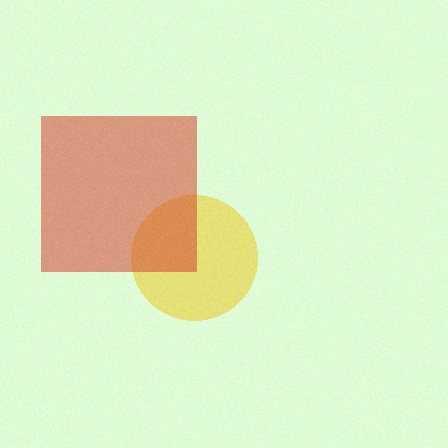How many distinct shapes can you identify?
There are 2 distinct shapes: a yellow circle, a red square.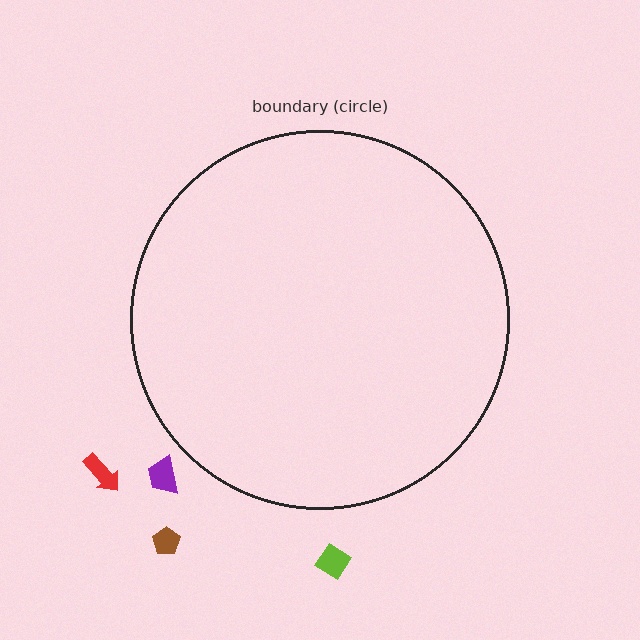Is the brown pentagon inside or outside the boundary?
Outside.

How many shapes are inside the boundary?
0 inside, 4 outside.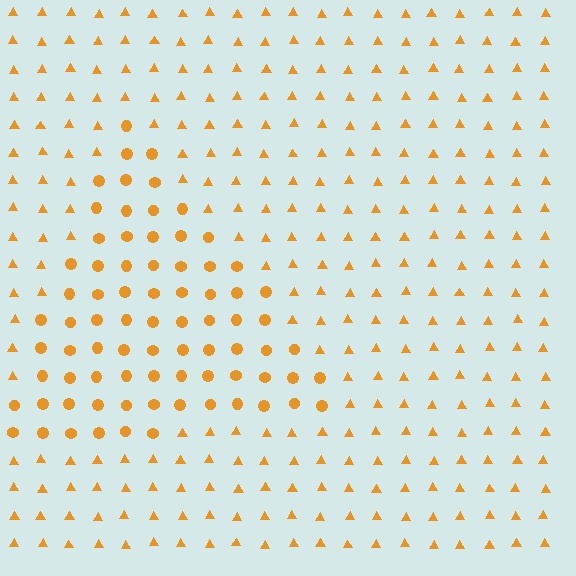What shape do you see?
I see a triangle.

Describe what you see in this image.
The image is filled with small orange elements arranged in a uniform grid. A triangle-shaped region contains circles, while the surrounding area contains triangles. The boundary is defined purely by the change in element shape.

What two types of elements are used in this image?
The image uses circles inside the triangle region and triangles outside it.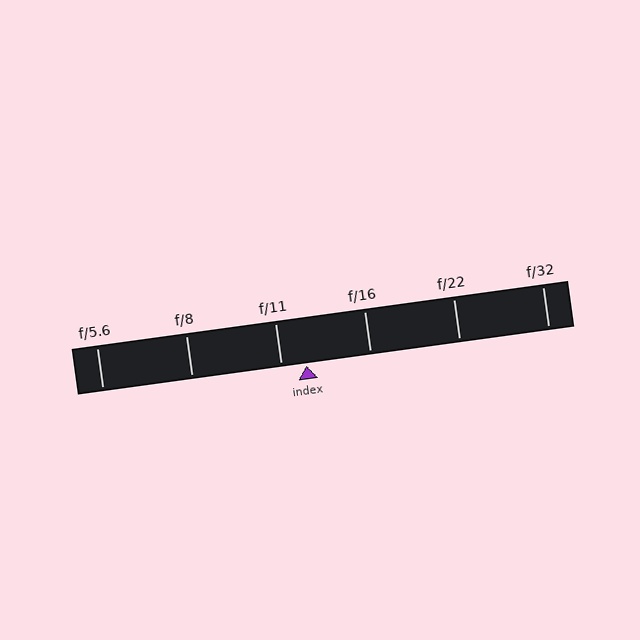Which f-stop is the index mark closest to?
The index mark is closest to f/11.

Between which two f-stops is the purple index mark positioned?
The index mark is between f/11 and f/16.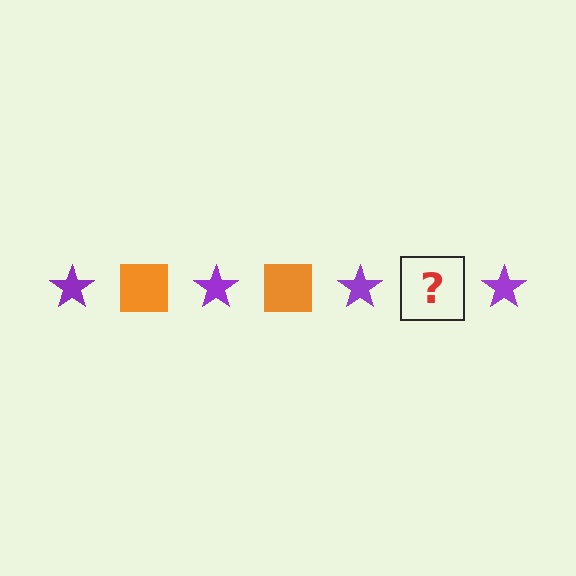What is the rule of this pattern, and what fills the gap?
The rule is that the pattern alternates between purple star and orange square. The gap should be filled with an orange square.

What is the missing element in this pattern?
The missing element is an orange square.